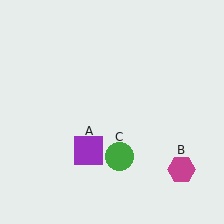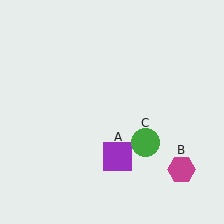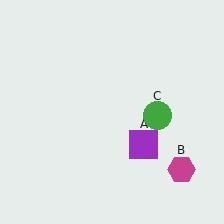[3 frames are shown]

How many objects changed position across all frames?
2 objects changed position: purple square (object A), green circle (object C).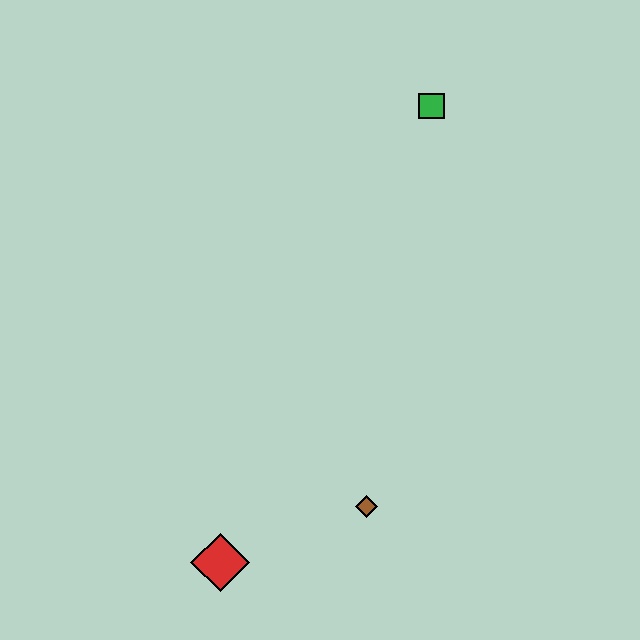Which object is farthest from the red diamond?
The green square is farthest from the red diamond.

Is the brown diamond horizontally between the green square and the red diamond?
Yes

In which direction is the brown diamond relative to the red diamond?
The brown diamond is to the right of the red diamond.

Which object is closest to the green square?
The brown diamond is closest to the green square.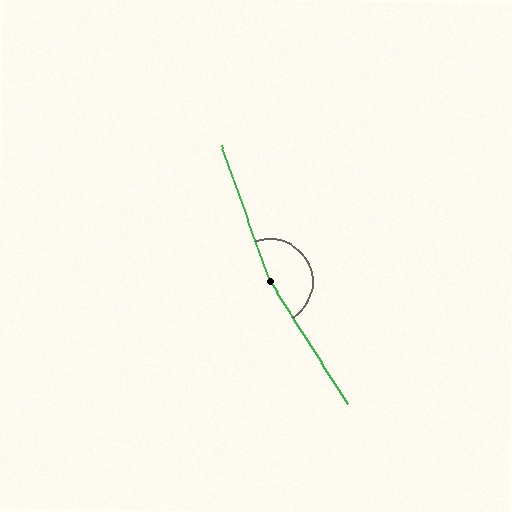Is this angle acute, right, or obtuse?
It is obtuse.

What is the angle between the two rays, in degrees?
Approximately 167 degrees.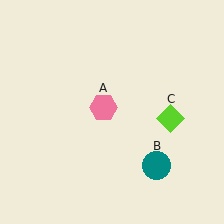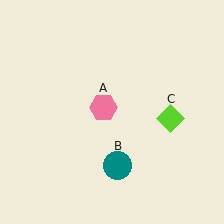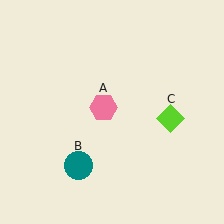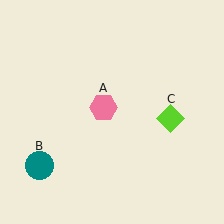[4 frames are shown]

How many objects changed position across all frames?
1 object changed position: teal circle (object B).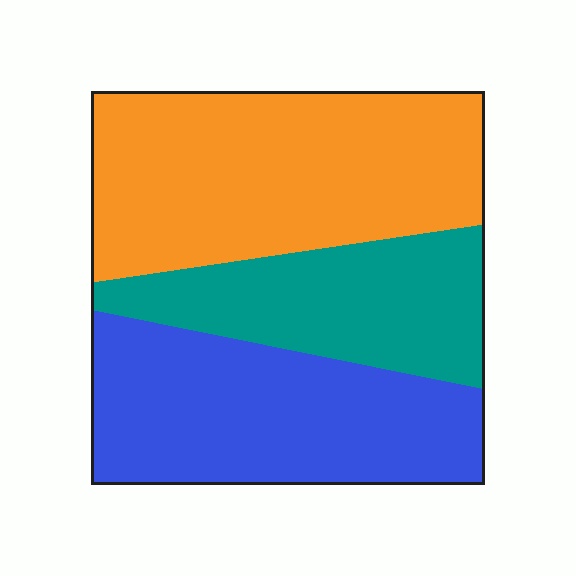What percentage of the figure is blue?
Blue takes up about one third (1/3) of the figure.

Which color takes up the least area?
Teal, at roughly 25%.